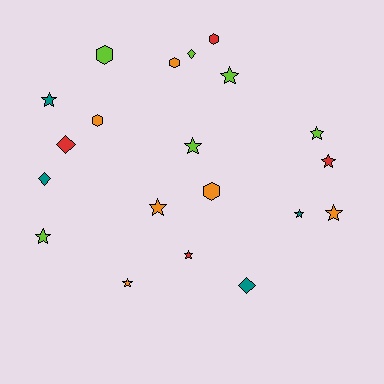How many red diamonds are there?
There is 1 red diamond.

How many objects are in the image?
There are 20 objects.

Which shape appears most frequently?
Star, with 11 objects.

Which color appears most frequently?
Lime, with 6 objects.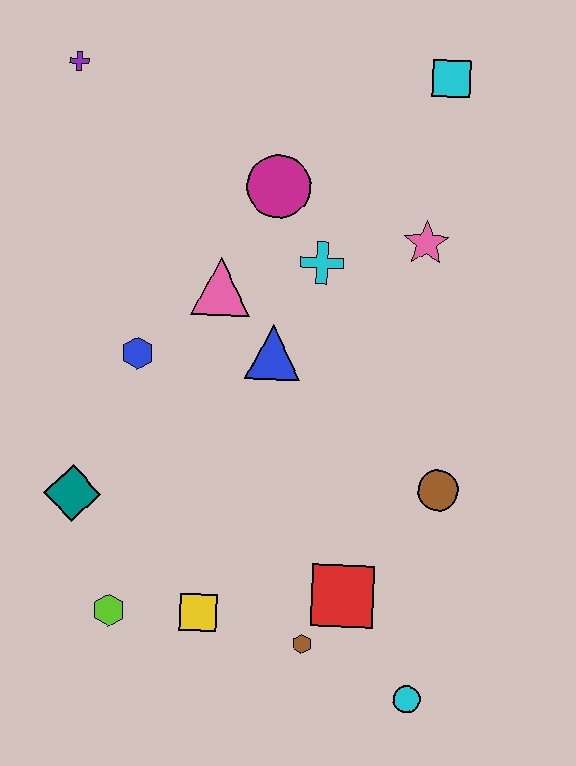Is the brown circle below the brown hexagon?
No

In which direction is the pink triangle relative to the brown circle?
The pink triangle is to the left of the brown circle.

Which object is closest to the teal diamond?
The lime hexagon is closest to the teal diamond.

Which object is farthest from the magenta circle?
The cyan circle is farthest from the magenta circle.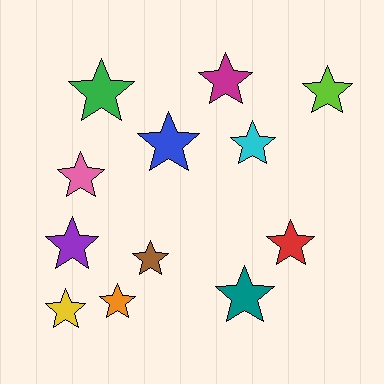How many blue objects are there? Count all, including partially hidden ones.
There is 1 blue object.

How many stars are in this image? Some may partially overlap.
There are 12 stars.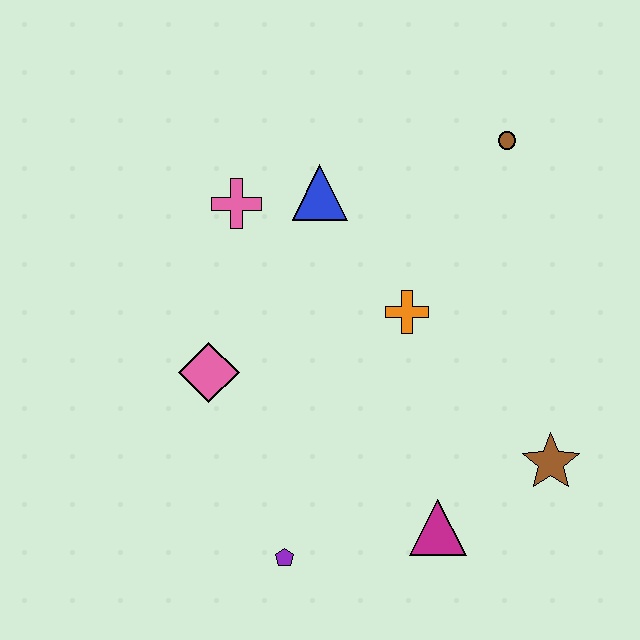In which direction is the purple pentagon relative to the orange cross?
The purple pentagon is below the orange cross.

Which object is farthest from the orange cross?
The purple pentagon is farthest from the orange cross.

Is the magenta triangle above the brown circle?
No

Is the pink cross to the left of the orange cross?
Yes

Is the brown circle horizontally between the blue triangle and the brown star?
Yes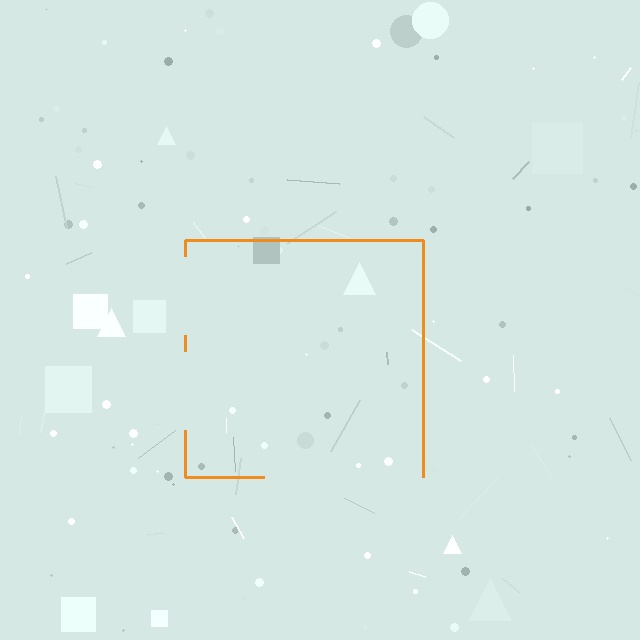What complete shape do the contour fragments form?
The contour fragments form a square.